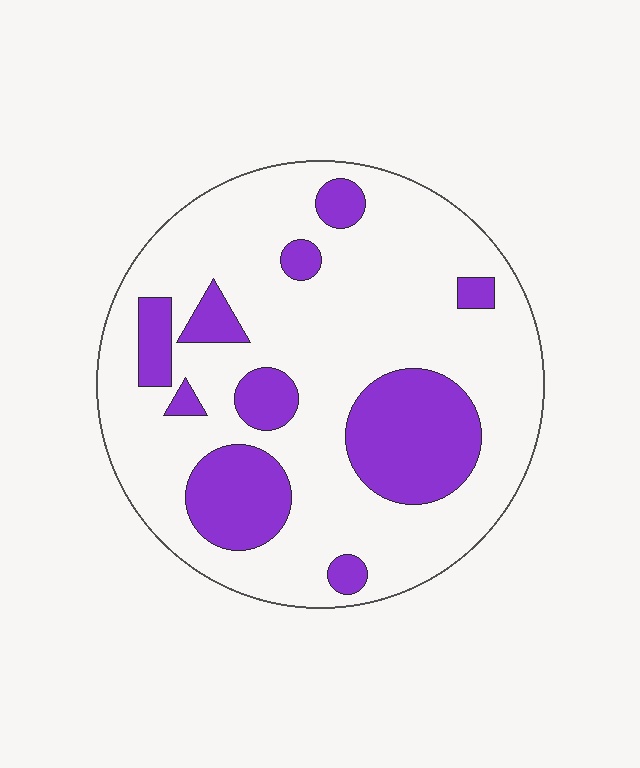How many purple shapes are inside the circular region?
10.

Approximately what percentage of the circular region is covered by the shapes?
Approximately 25%.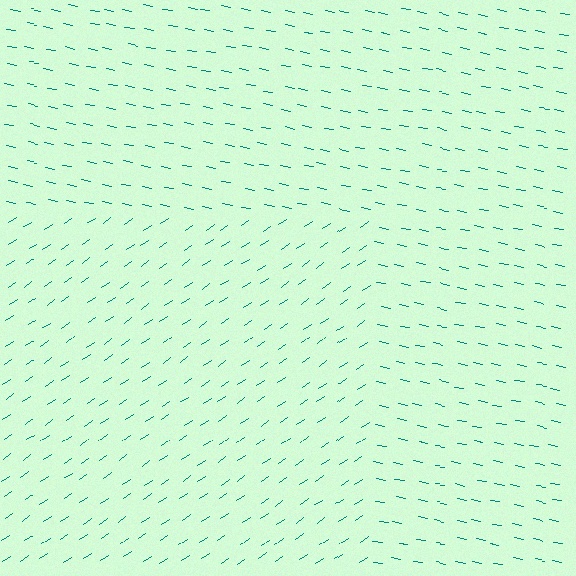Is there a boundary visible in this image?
Yes, there is a texture boundary formed by a change in line orientation.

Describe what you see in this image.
The image is filled with small teal line segments. A rectangle region in the image has lines oriented differently from the surrounding lines, creating a visible texture boundary.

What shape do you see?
I see a rectangle.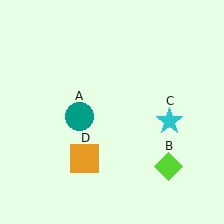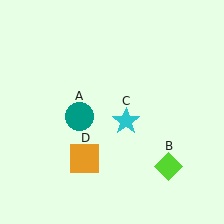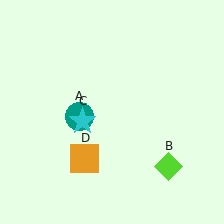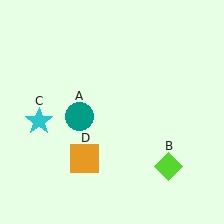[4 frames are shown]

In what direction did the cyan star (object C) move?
The cyan star (object C) moved left.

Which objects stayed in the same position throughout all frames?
Teal circle (object A) and lime diamond (object B) and orange square (object D) remained stationary.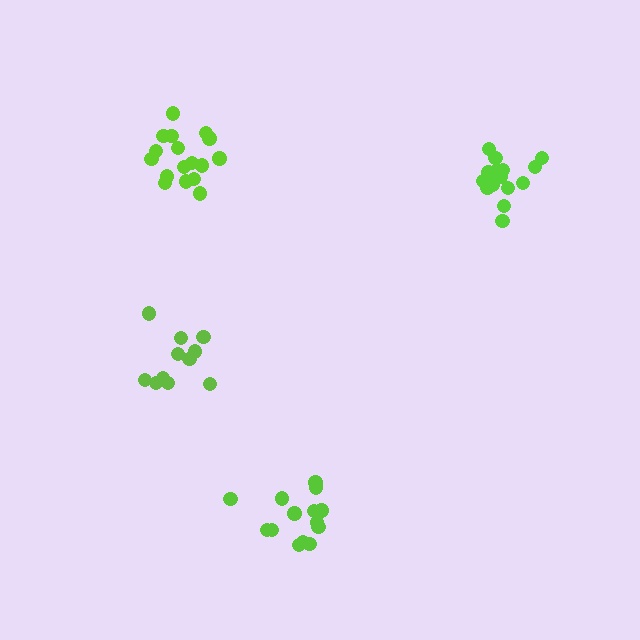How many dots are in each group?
Group 1: 16 dots, Group 2: 14 dots, Group 3: 17 dots, Group 4: 11 dots (58 total).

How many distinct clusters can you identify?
There are 4 distinct clusters.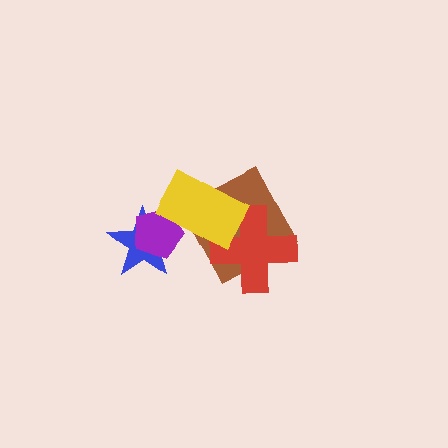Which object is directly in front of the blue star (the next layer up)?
The purple pentagon is directly in front of the blue star.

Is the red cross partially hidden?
Yes, it is partially covered by another shape.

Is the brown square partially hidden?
Yes, it is partially covered by another shape.